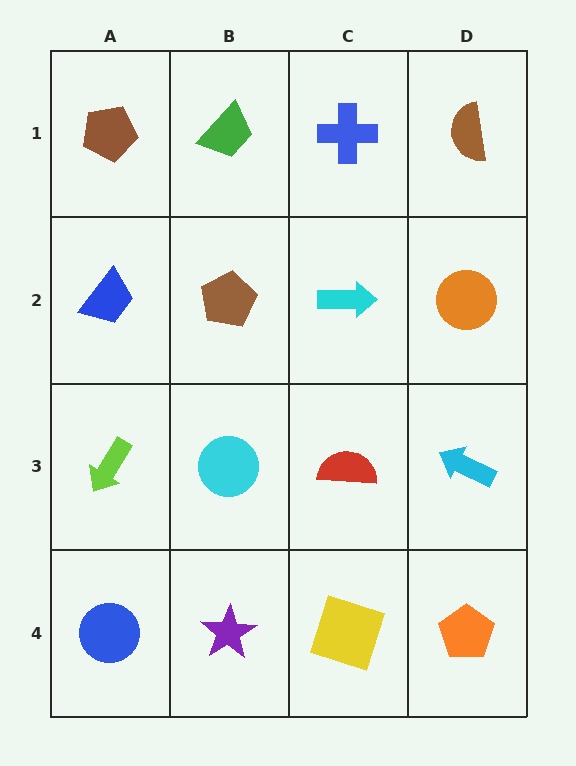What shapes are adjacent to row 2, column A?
A brown pentagon (row 1, column A), a lime arrow (row 3, column A), a brown pentagon (row 2, column B).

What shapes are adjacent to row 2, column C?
A blue cross (row 1, column C), a red semicircle (row 3, column C), a brown pentagon (row 2, column B), an orange circle (row 2, column D).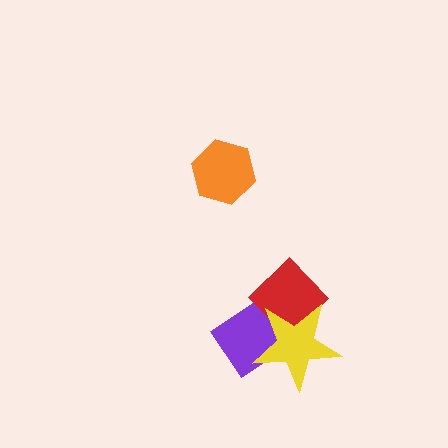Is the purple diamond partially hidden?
Yes, it is partially covered by another shape.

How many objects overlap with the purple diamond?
2 objects overlap with the purple diamond.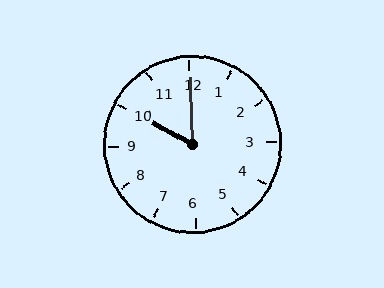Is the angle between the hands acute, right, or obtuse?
It is acute.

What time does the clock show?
10:00.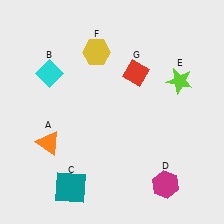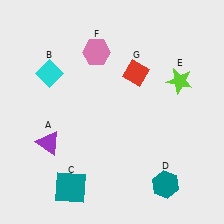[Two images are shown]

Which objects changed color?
A changed from orange to purple. D changed from magenta to teal. F changed from yellow to pink.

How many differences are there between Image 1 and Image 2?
There are 3 differences between the two images.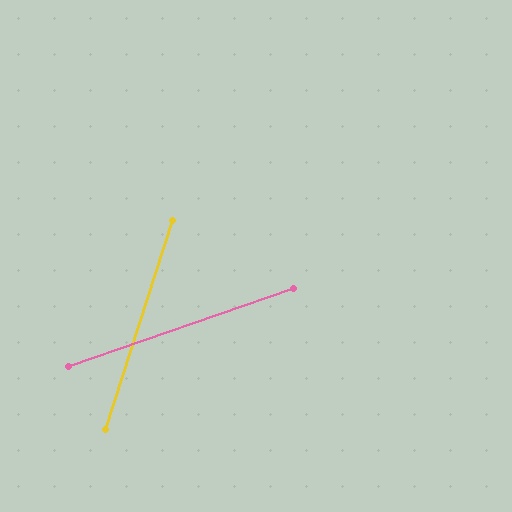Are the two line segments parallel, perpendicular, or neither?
Neither parallel nor perpendicular — they differ by about 53°.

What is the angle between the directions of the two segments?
Approximately 53 degrees.